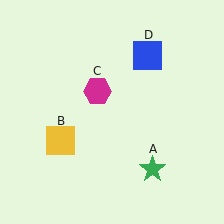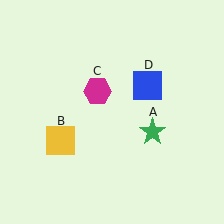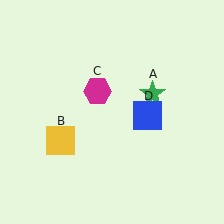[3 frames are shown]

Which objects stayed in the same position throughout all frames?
Yellow square (object B) and magenta hexagon (object C) remained stationary.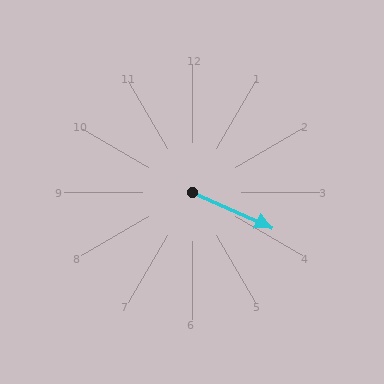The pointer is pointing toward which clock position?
Roughly 4 o'clock.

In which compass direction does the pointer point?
Southeast.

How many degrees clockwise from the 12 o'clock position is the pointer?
Approximately 114 degrees.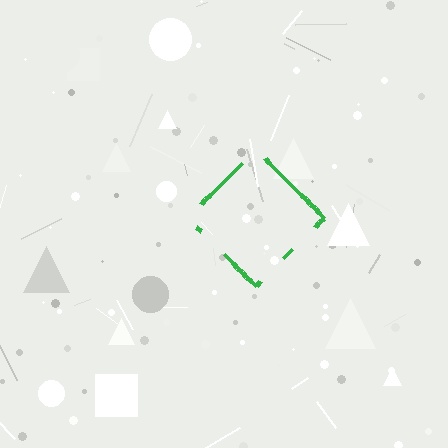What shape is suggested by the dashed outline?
The dashed outline suggests a diamond.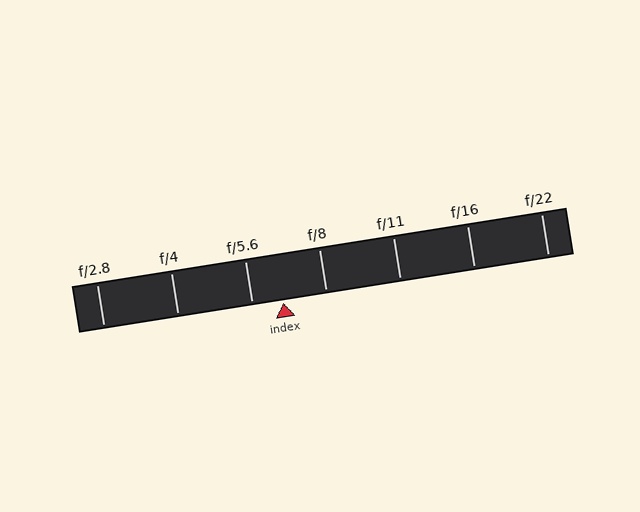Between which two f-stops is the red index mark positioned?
The index mark is between f/5.6 and f/8.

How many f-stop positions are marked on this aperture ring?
There are 7 f-stop positions marked.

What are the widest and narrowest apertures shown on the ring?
The widest aperture shown is f/2.8 and the narrowest is f/22.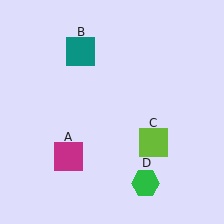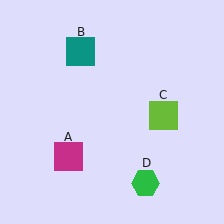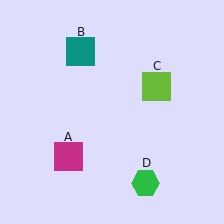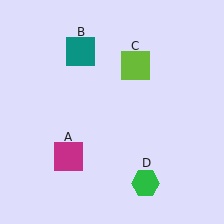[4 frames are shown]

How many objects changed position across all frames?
1 object changed position: lime square (object C).